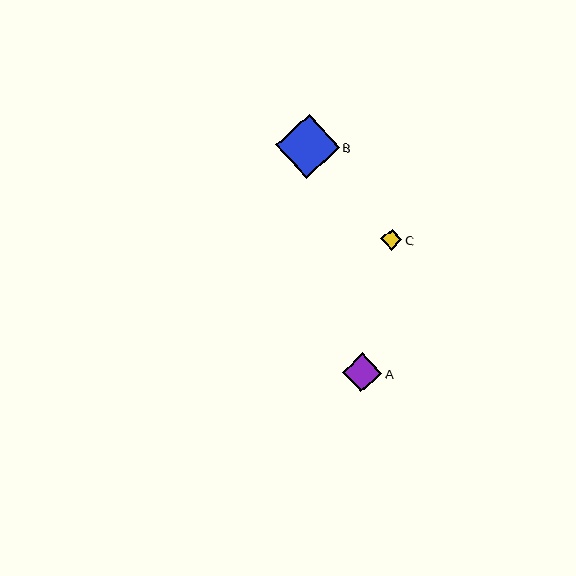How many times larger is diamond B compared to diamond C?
Diamond B is approximately 3.0 times the size of diamond C.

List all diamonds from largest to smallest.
From largest to smallest: B, A, C.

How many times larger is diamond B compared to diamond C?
Diamond B is approximately 3.0 times the size of diamond C.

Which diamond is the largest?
Diamond B is the largest with a size of approximately 64 pixels.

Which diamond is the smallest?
Diamond C is the smallest with a size of approximately 21 pixels.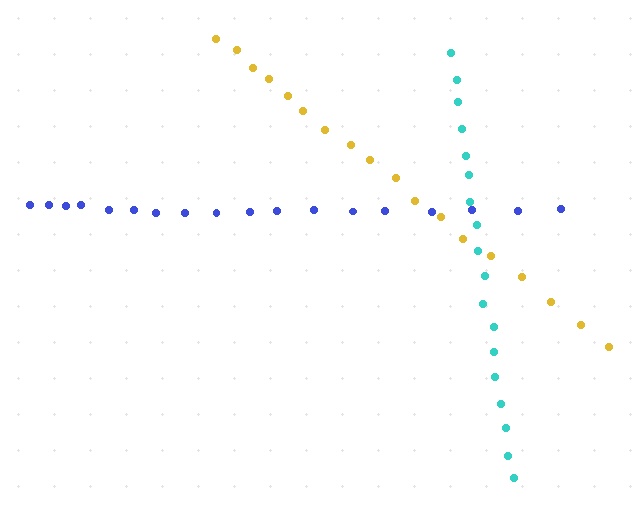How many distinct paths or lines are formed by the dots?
There are 3 distinct paths.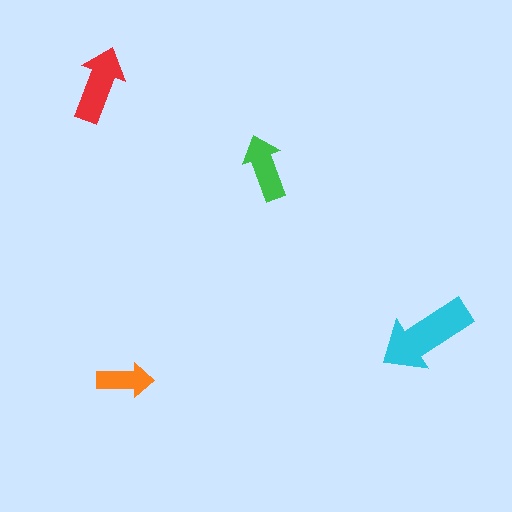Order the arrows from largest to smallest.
the cyan one, the red one, the green one, the orange one.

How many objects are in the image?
There are 4 objects in the image.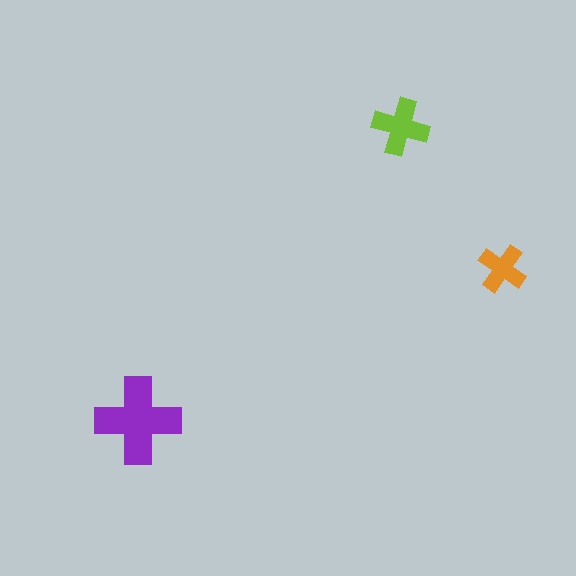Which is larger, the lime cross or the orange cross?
The lime one.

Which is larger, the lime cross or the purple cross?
The purple one.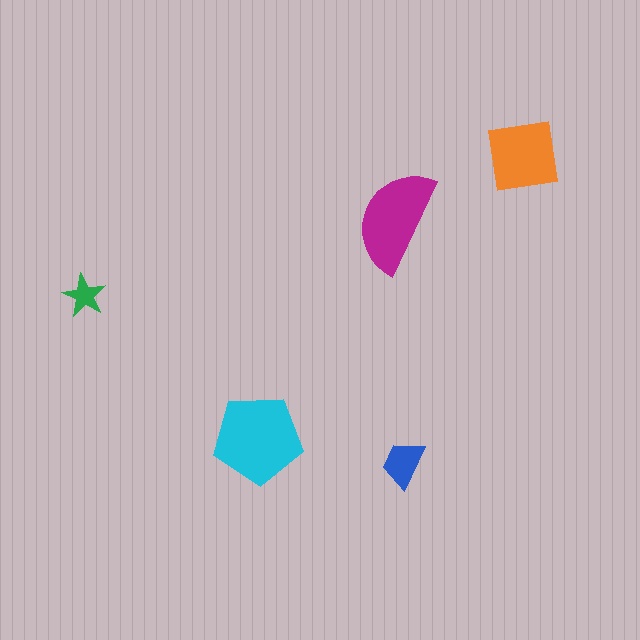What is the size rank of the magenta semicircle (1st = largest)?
2nd.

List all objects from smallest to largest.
The green star, the blue trapezoid, the orange square, the magenta semicircle, the cyan pentagon.